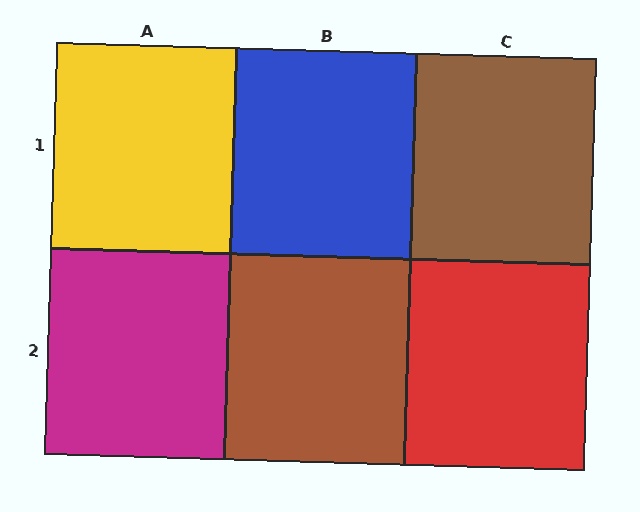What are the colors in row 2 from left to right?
Magenta, brown, red.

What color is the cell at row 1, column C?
Brown.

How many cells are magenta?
1 cell is magenta.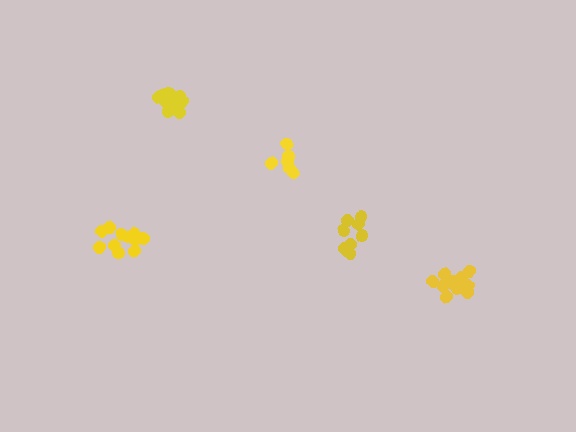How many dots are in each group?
Group 1: 12 dots, Group 2: 12 dots, Group 3: 11 dots, Group 4: 7 dots, Group 5: 8 dots (50 total).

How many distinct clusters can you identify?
There are 5 distinct clusters.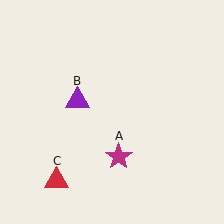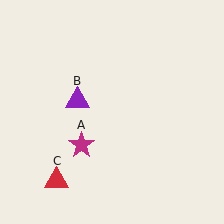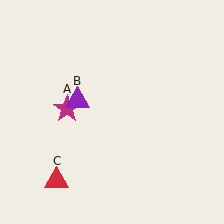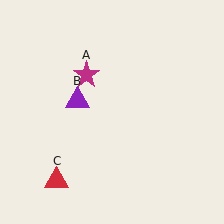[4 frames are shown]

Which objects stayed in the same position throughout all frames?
Purple triangle (object B) and red triangle (object C) remained stationary.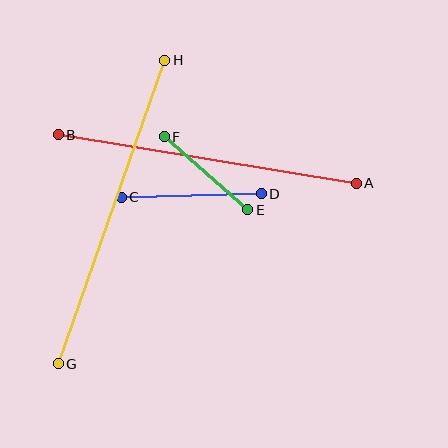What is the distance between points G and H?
The distance is approximately 322 pixels.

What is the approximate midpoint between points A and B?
The midpoint is at approximately (207, 159) pixels.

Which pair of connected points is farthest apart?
Points G and H are farthest apart.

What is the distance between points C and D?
The distance is approximately 140 pixels.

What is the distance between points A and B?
The distance is approximately 302 pixels.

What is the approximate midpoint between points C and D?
The midpoint is at approximately (191, 196) pixels.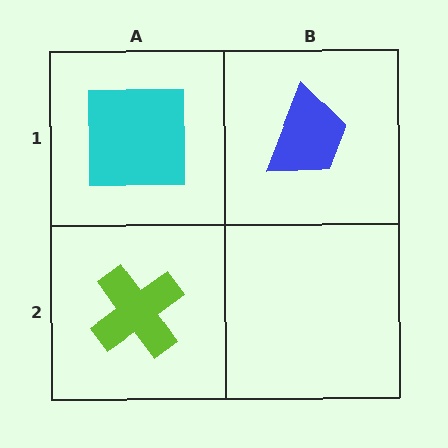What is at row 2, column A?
A lime cross.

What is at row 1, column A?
A cyan square.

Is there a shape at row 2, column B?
No, that cell is empty.